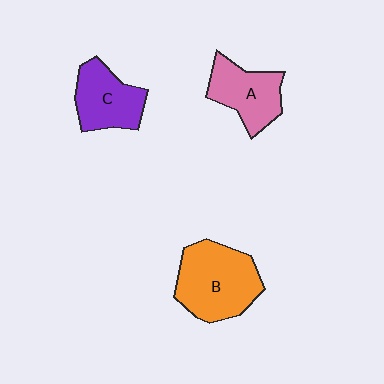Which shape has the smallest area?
Shape A (pink).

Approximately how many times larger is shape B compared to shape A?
Approximately 1.5 times.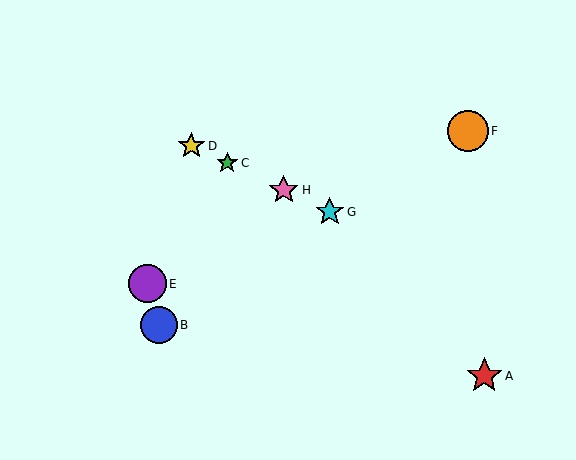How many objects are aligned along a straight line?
4 objects (C, D, G, H) are aligned along a straight line.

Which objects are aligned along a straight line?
Objects C, D, G, H are aligned along a straight line.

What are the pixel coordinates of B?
Object B is at (159, 325).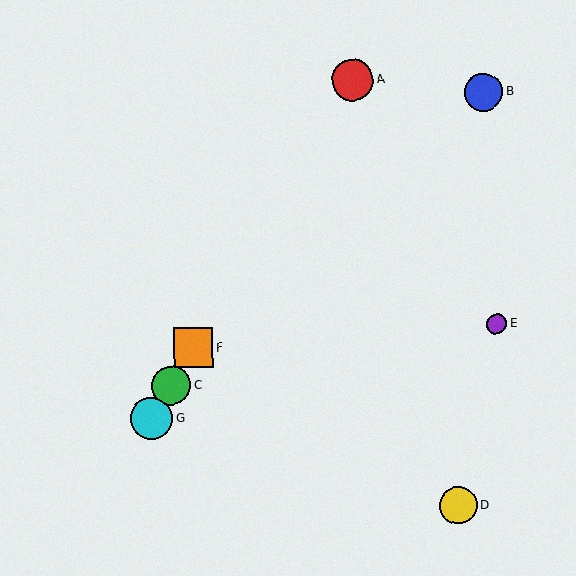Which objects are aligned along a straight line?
Objects A, C, F, G are aligned along a straight line.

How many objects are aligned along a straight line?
4 objects (A, C, F, G) are aligned along a straight line.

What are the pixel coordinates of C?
Object C is at (171, 386).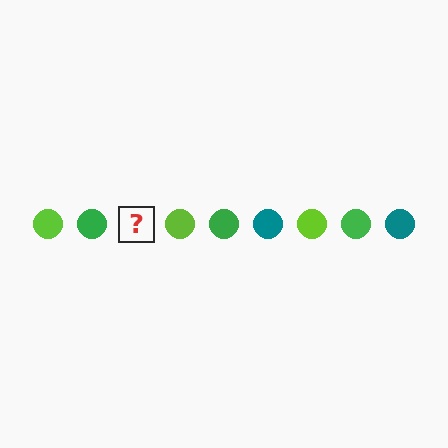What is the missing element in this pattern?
The missing element is a teal circle.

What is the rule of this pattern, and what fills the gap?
The rule is that the pattern cycles through lime, green, teal circles. The gap should be filled with a teal circle.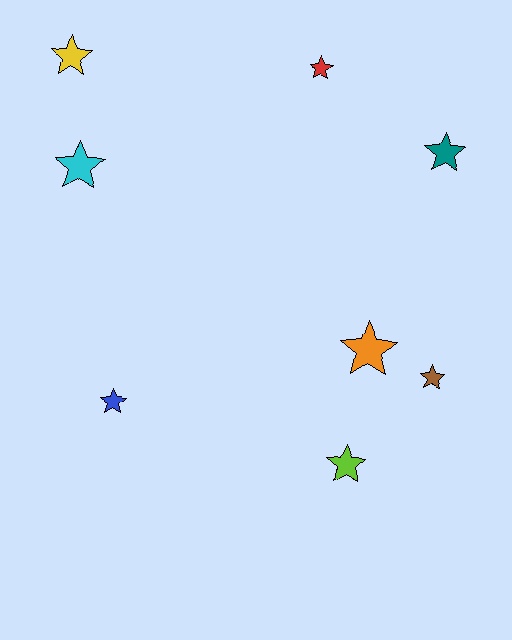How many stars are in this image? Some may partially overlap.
There are 8 stars.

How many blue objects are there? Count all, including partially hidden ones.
There is 1 blue object.